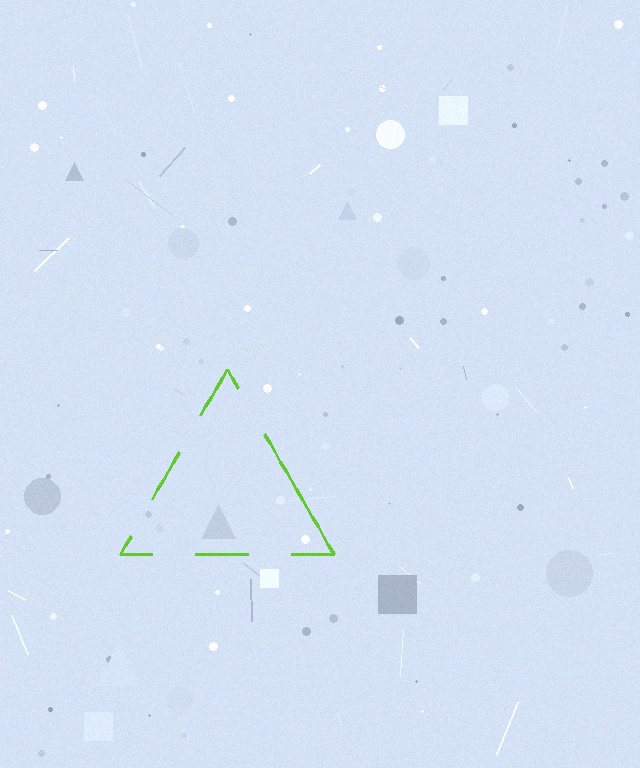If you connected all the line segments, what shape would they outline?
They would outline a triangle.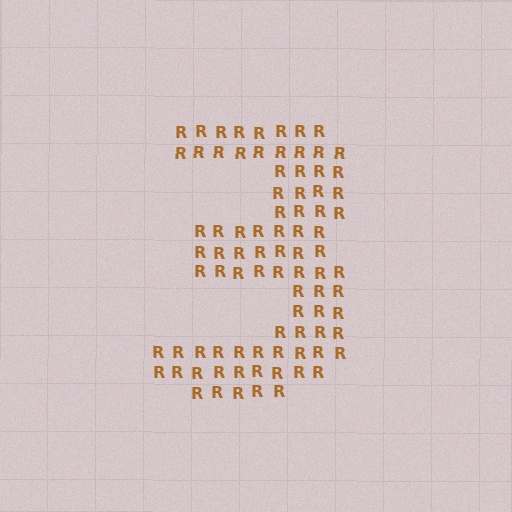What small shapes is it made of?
It is made of small letter R's.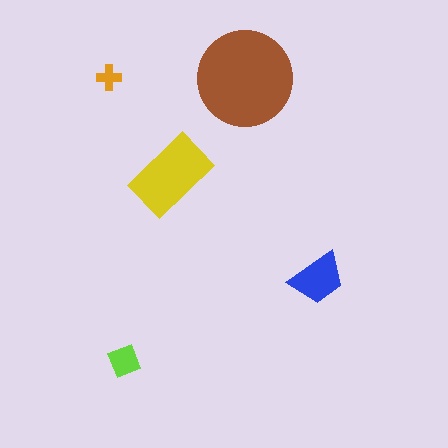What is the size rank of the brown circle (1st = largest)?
1st.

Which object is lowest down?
The lime diamond is bottommost.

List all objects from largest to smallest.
The brown circle, the yellow rectangle, the blue trapezoid, the lime diamond, the orange cross.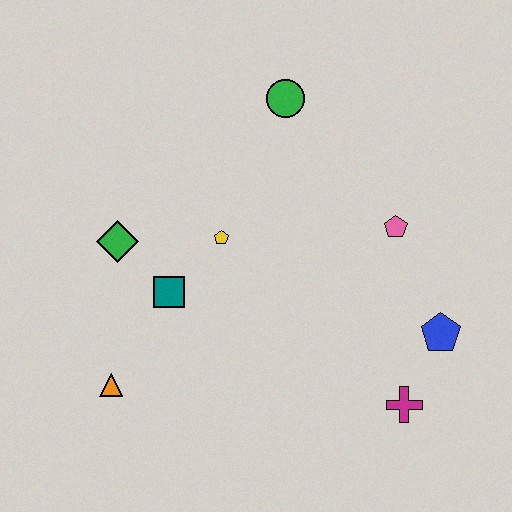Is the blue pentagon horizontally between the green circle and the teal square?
No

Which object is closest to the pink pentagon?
The blue pentagon is closest to the pink pentagon.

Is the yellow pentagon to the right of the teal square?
Yes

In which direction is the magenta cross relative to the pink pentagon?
The magenta cross is below the pink pentagon.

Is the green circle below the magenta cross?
No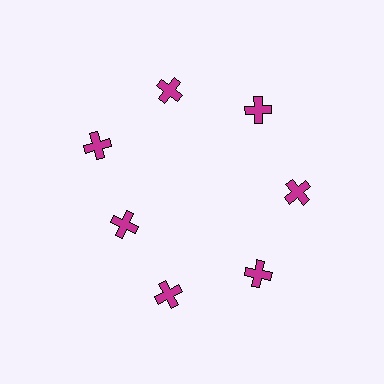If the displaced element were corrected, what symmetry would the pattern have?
It would have 7-fold rotational symmetry — the pattern would map onto itself every 51 degrees.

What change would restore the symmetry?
The symmetry would be restored by moving it outward, back onto the ring so that all 7 crosses sit at equal angles and equal distance from the center.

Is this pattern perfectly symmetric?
No. The 7 magenta crosses are arranged in a ring, but one element near the 8 o'clock position is pulled inward toward the center, breaking the 7-fold rotational symmetry.